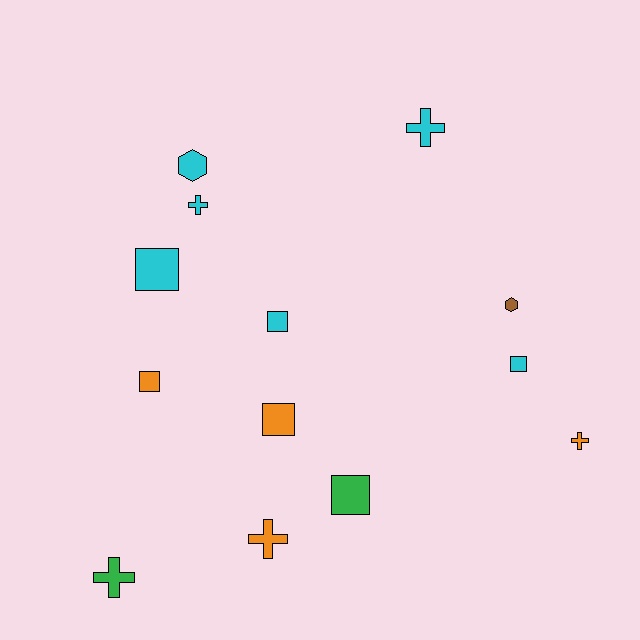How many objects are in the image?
There are 13 objects.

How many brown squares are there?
There are no brown squares.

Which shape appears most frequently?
Square, with 6 objects.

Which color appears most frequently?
Cyan, with 6 objects.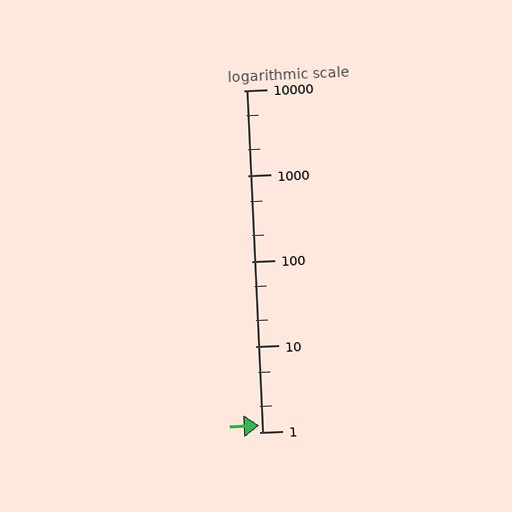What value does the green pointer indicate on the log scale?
The pointer indicates approximately 1.2.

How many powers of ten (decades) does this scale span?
The scale spans 4 decades, from 1 to 10000.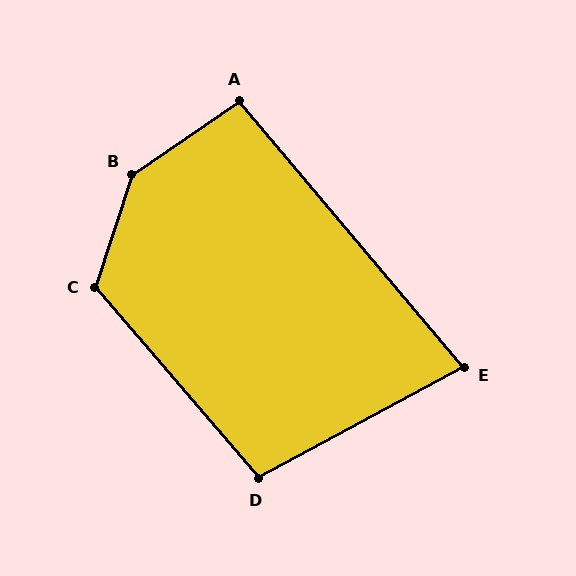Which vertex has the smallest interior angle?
E, at approximately 78 degrees.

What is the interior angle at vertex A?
Approximately 96 degrees (obtuse).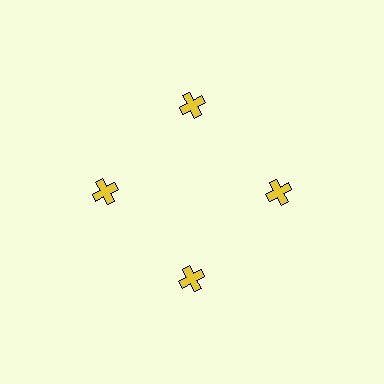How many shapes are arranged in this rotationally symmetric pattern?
There are 4 shapes, arranged in 4 groups of 1.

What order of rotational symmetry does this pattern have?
This pattern has 4-fold rotational symmetry.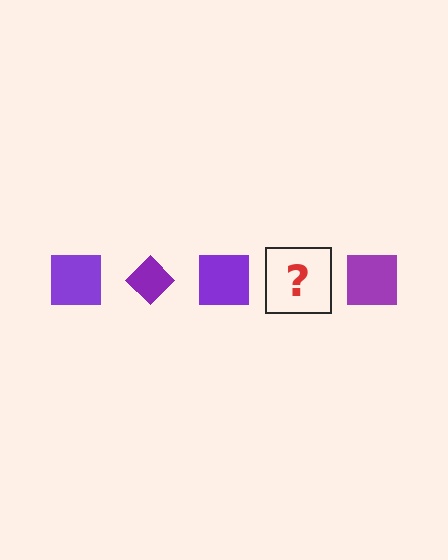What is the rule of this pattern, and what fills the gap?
The rule is that the pattern cycles through square, diamond shapes in purple. The gap should be filled with a purple diamond.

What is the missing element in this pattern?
The missing element is a purple diamond.